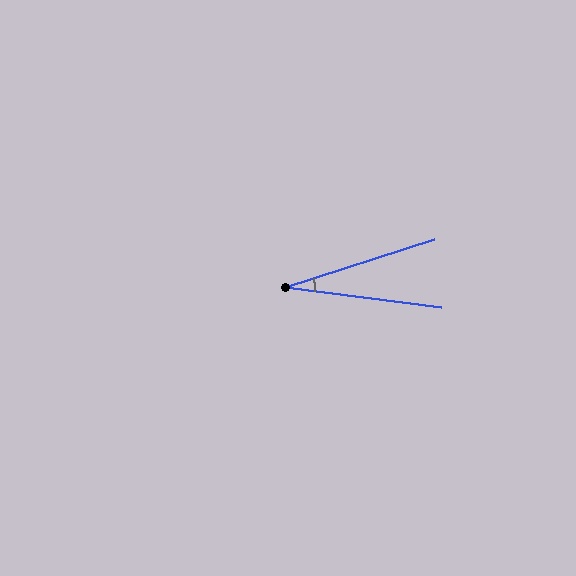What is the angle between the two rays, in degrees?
Approximately 25 degrees.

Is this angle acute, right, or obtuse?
It is acute.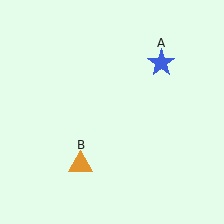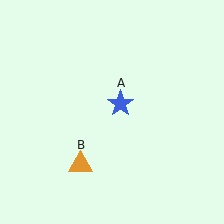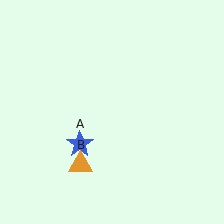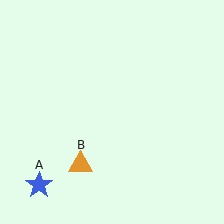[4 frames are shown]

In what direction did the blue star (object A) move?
The blue star (object A) moved down and to the left.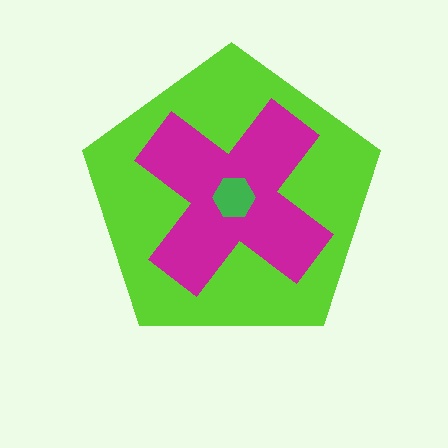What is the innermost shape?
The green hexagon.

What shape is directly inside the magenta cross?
The green hexagon.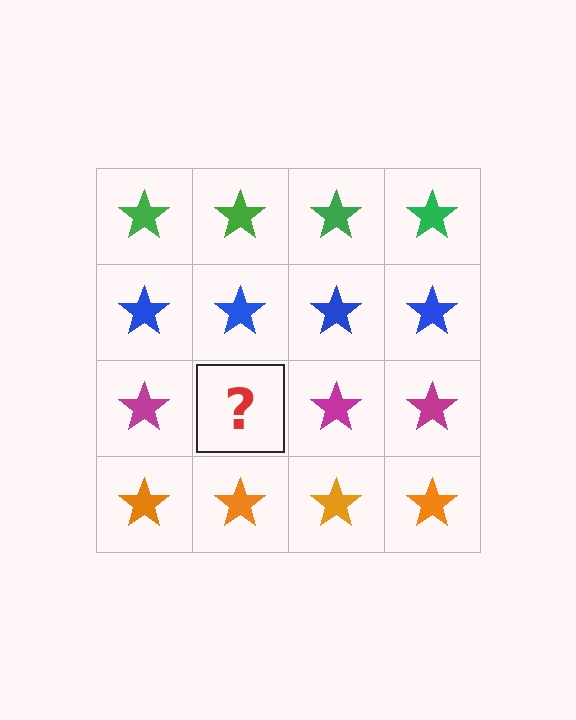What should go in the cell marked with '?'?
The missing cell should contain a magenta star.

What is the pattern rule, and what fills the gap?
The rule is that each row has a consistent color. The gap should be filled with a magenta star.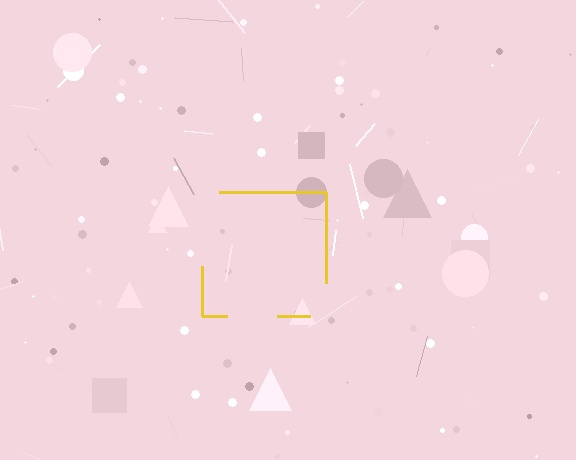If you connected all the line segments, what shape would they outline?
They would outline a square.